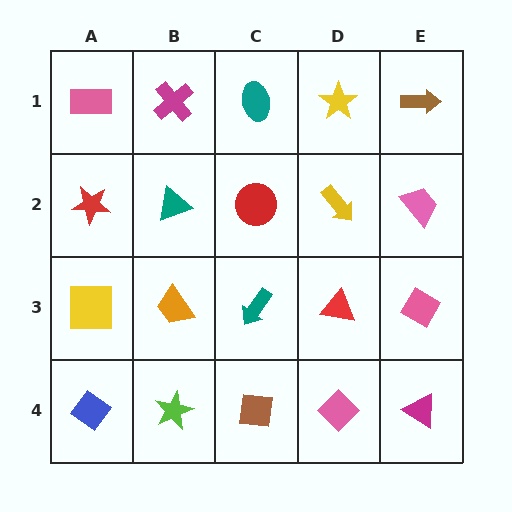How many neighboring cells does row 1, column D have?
3.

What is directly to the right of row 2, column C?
A yellow arrow.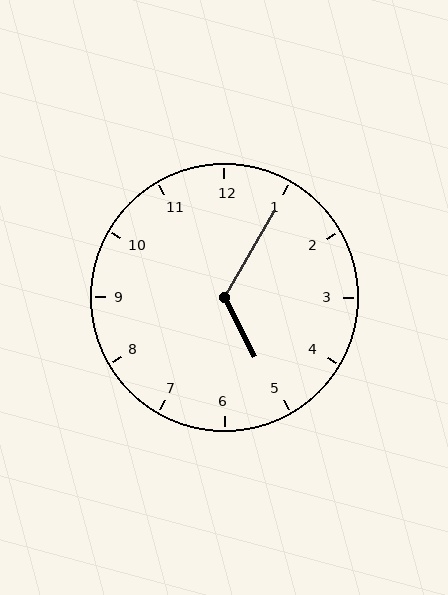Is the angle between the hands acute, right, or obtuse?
It is obtuse.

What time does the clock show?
5:05.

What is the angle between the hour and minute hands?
Approximately 122 degrees.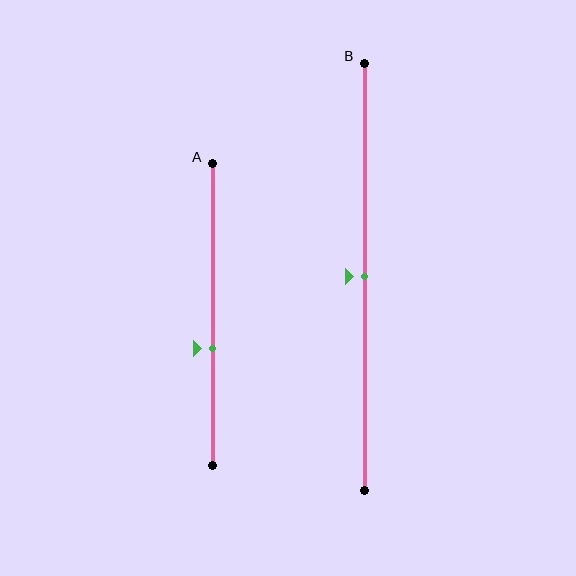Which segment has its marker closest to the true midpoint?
Segment B has its marker closest to the true midpoint.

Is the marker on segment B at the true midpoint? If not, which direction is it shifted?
Yes, the marker on segment B is at the true midpoint.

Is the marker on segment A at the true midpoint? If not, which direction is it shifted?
No, the marker on segment A is shifted downward by about 11% of the segment length.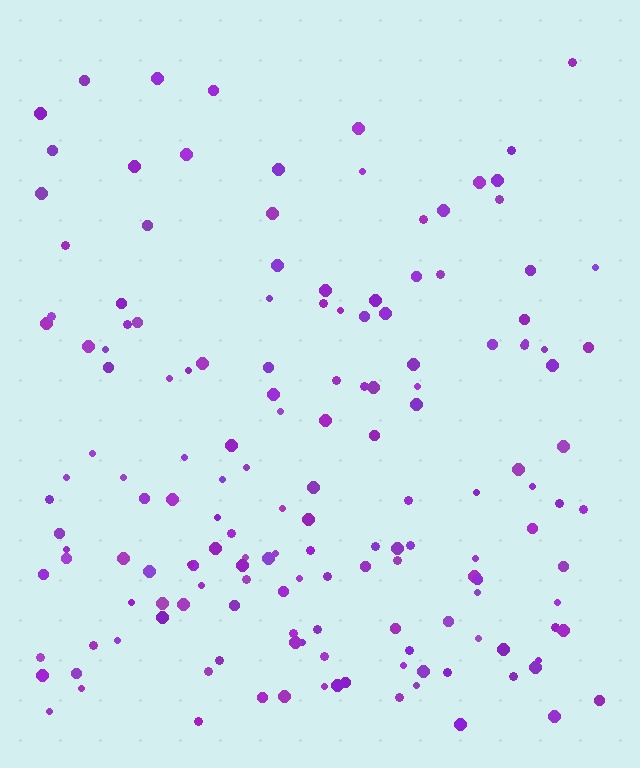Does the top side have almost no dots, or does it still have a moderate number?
Still a moderate number, just noticeably fewer than the bottom.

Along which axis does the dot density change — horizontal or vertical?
Vertical.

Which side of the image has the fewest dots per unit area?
The top.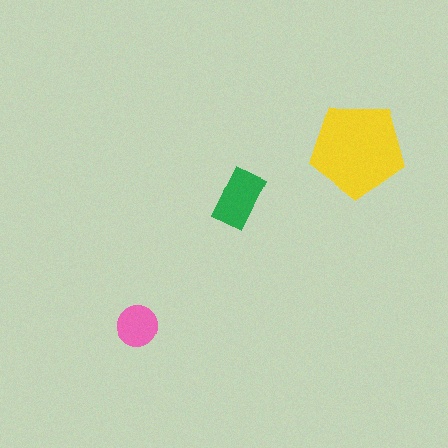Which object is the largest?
The yellow pentagon.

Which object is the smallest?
The pink circle.